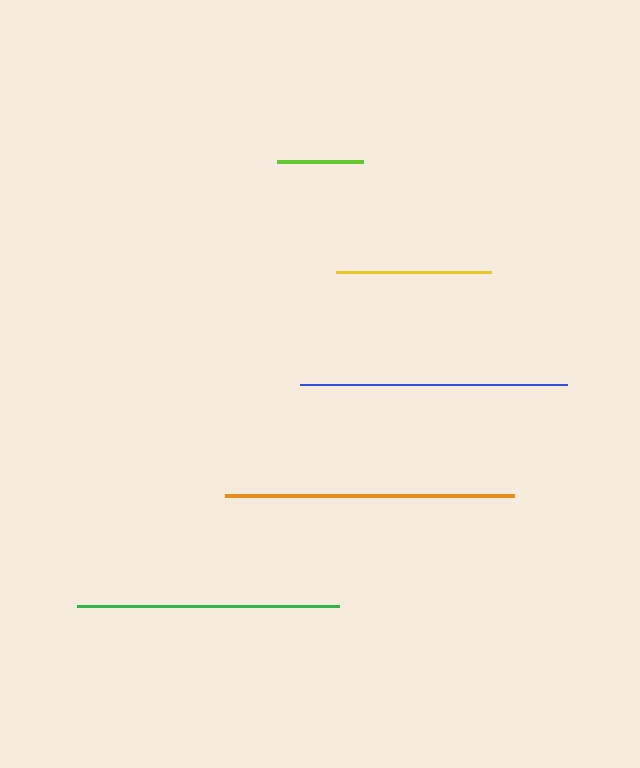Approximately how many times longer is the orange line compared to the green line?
The orange line is approximately 1.1 times the length of the green line.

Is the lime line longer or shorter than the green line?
The green line is longer than the lime line.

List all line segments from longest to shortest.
From longest to shortest: orange, blue, green, yellow, lime.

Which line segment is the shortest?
The lime line is the shortest at approximately 86 pixels.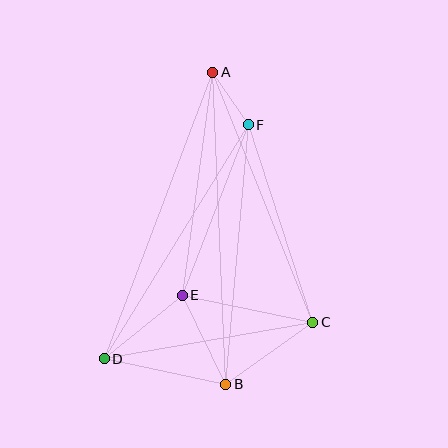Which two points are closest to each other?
Points A and F are closest to each other.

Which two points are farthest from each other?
Points A and B are farthest from each other.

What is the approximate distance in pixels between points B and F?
The distance between B and F is approximately 261 pixels.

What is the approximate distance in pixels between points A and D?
The distance between A and D is approximately 306 pixels.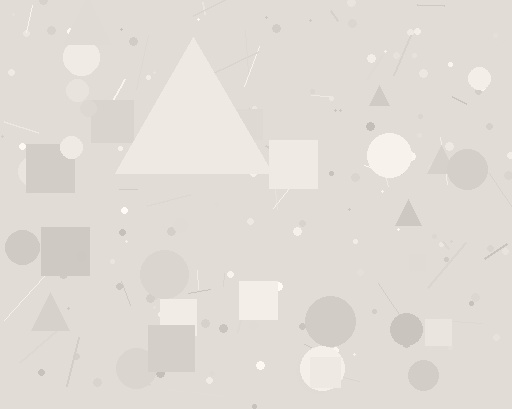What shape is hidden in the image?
A triangle is hidden in the image.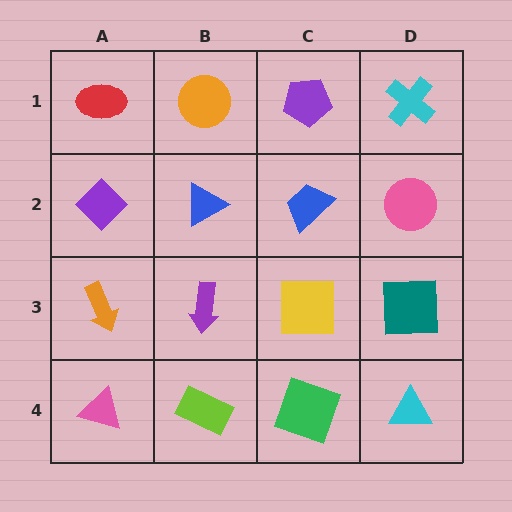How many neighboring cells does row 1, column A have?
2.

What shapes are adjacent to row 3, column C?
A blue trapezoid (row 2, column C), a green square (row 4, column C), a purple arrow (row 3, column B), a teal square (row 3, column D).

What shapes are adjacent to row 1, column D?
A pink circle (row 2, column D), a purple pentagon (row 1, column C).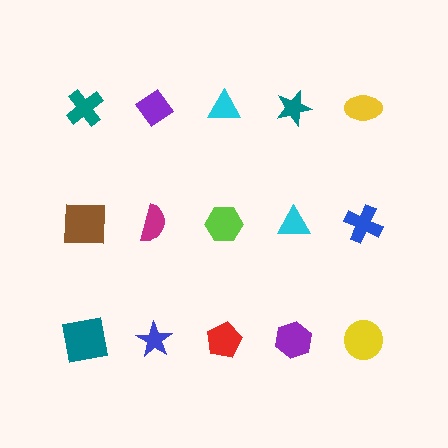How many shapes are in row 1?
5 shapes.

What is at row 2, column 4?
A cyan triangle.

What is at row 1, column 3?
A cyan triangle.